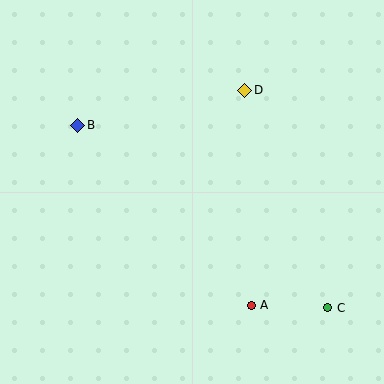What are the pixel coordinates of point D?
Point D is at (245, 90).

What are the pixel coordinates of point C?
Point C is at (328, 308).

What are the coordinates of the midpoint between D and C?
The midpoint between D and C is at (286, 199).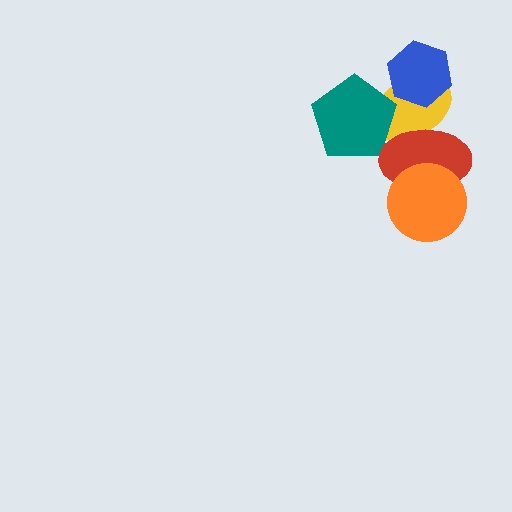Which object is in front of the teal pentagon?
The red ellipse is in front of the teal pentagon.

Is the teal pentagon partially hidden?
Yes, it is partially covered by another shape.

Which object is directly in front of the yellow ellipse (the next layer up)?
The blue hexagon is directly in front of the yellow ellipse.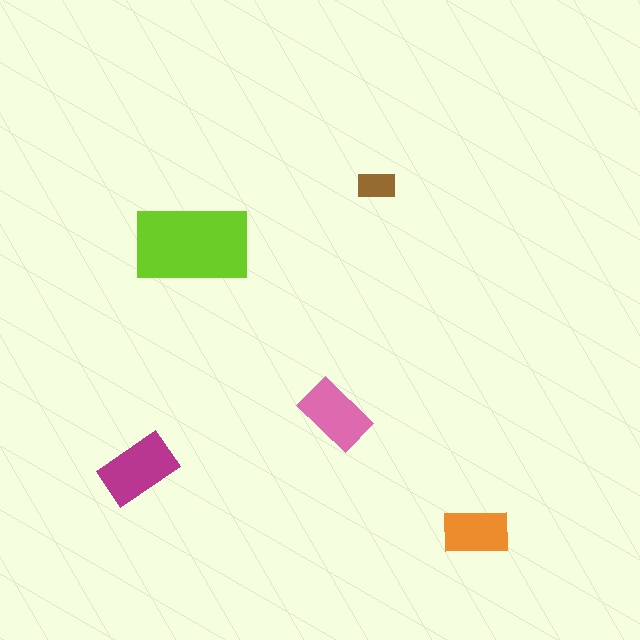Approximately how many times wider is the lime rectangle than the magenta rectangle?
About 1.5 times wider.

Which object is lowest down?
The orange rectangle is bottommost.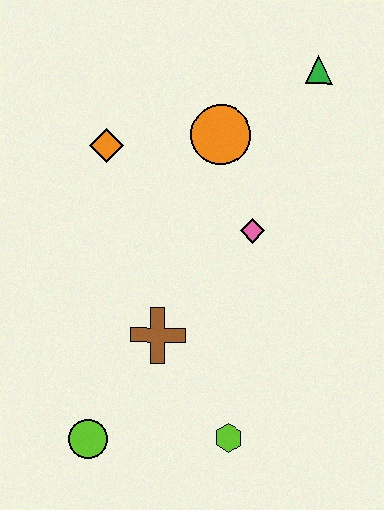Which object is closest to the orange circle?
The pink diamond is closest to the orange circle.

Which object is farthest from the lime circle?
The green triangle is farthest from the lime circle.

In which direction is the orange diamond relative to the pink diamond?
The orange diamond is to the left of the pink diamond.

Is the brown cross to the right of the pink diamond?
No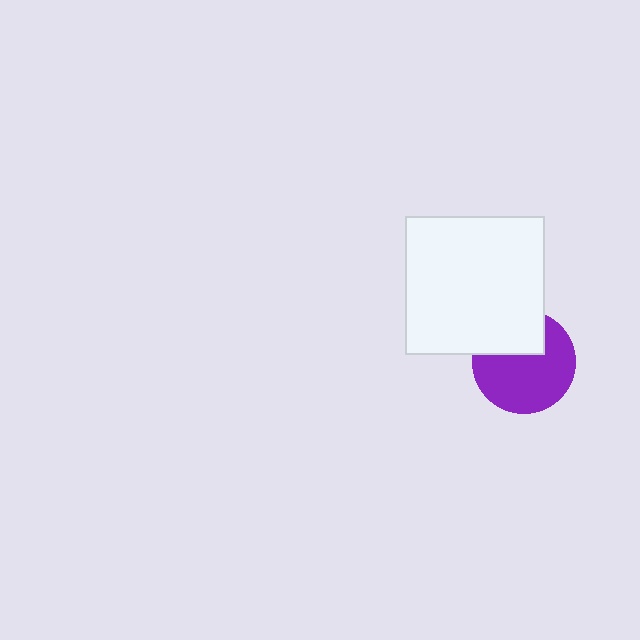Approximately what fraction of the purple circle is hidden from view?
Roughly 32% of the purple circle is hidden behind the white square.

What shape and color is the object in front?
The object in front is a white square.